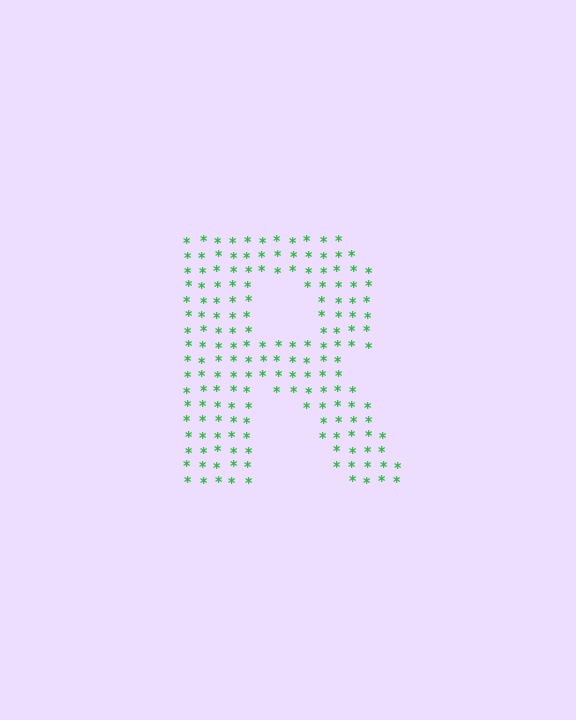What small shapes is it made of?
It is made of small asterisks.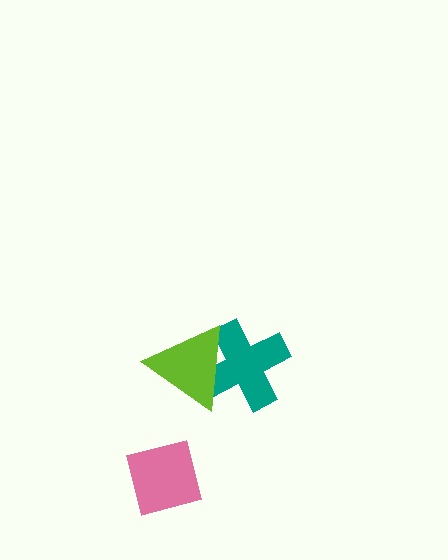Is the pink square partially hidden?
No, no other shape covers it.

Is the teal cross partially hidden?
Yes, it is partially covered by another shape.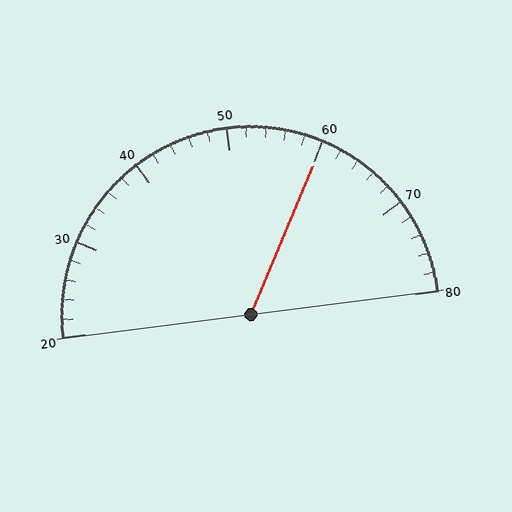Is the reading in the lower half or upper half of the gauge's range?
The reading is in the upper half of the range (20 to 80).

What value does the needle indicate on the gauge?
The needle indicates approximately 60.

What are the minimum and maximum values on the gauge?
The gauge ranges from 20 to 80.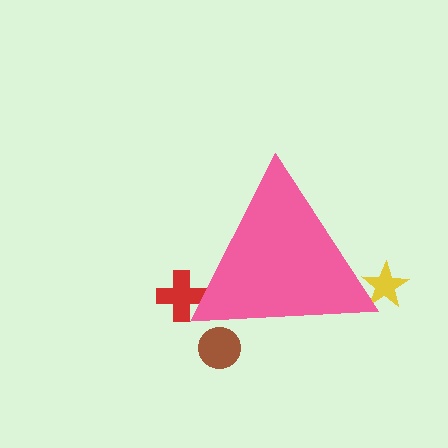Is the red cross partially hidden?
Yes, the red cross is partially hidden behind the pink triangle.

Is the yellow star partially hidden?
Yes, the yellow star is partially hidden behind the pink triangle.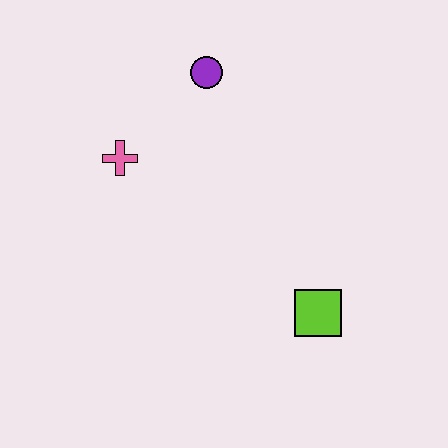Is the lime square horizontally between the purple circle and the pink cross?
No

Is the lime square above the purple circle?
No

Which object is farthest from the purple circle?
The lime square is farthest from the purple circle.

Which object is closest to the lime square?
The pink cross is closest to the lime square.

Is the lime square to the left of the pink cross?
No